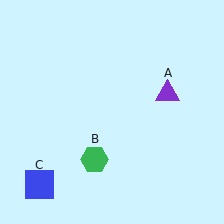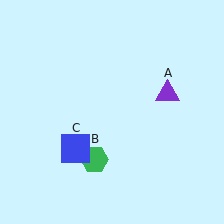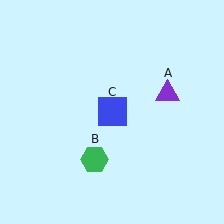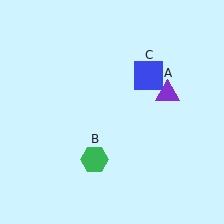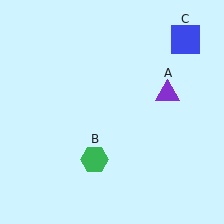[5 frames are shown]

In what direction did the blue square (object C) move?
The blue square (object C) moved up and to the right.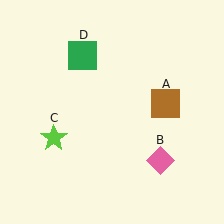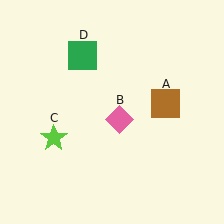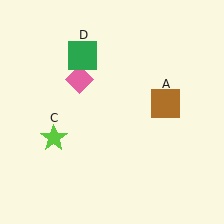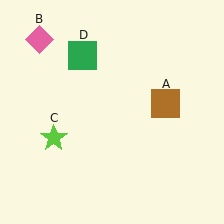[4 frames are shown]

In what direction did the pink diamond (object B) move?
The pink diamond (object B) moved up and to the left.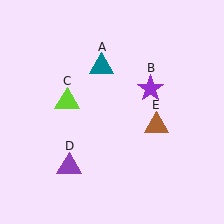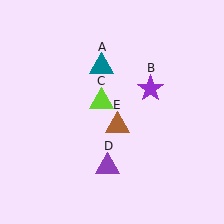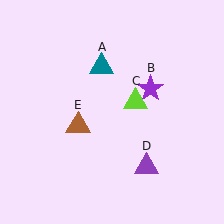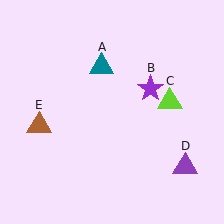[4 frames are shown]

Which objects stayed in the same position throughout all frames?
Teal triangle (object A) and purple star (object B) remained stationary.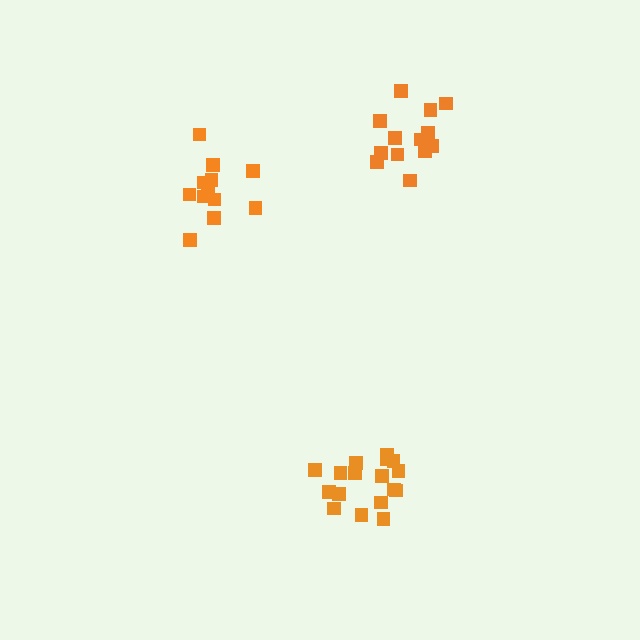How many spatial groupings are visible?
There are 3 spatial groupings.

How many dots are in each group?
Group 1: 12 dots, Group 2: 13 dots, Group 3: 17 dots (42 total).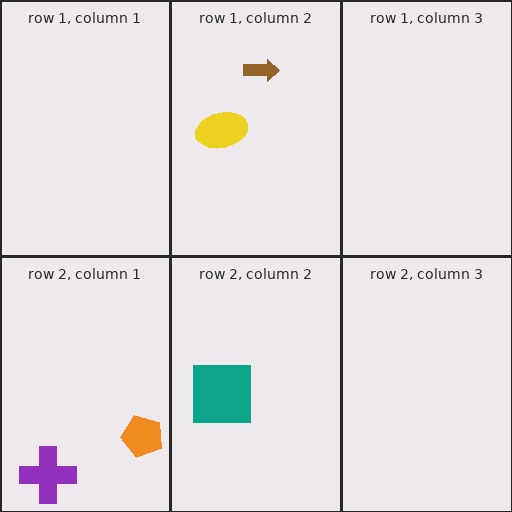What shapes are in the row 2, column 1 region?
The orange pentagon, the purple cross.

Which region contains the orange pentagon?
The row 2, column 1 region.